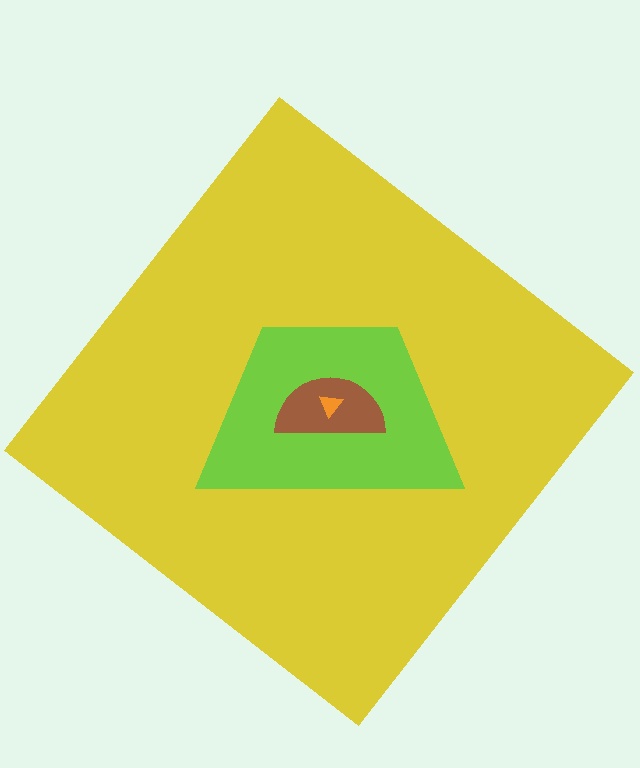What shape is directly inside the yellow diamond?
The lime trapezoid.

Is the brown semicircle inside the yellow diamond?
Yes.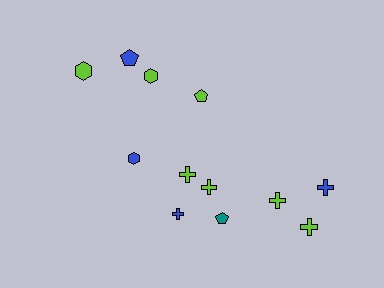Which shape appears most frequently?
Cross, with 6 objects.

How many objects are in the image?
There are 12 objects.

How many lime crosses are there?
There are 4 lime crosses.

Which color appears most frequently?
Lime, with 7 objects.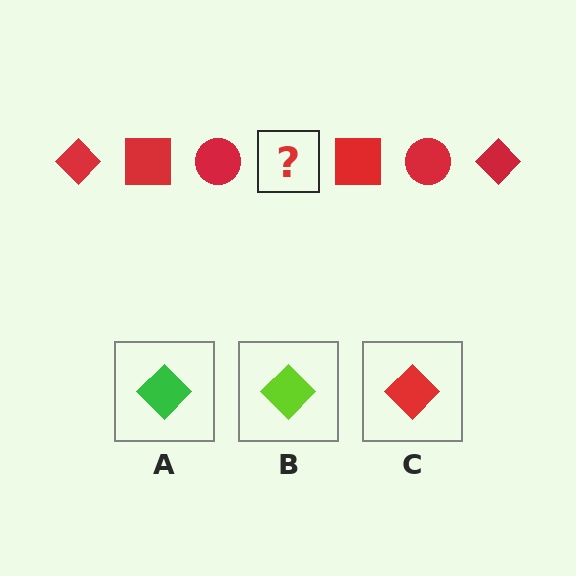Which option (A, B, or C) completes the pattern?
C.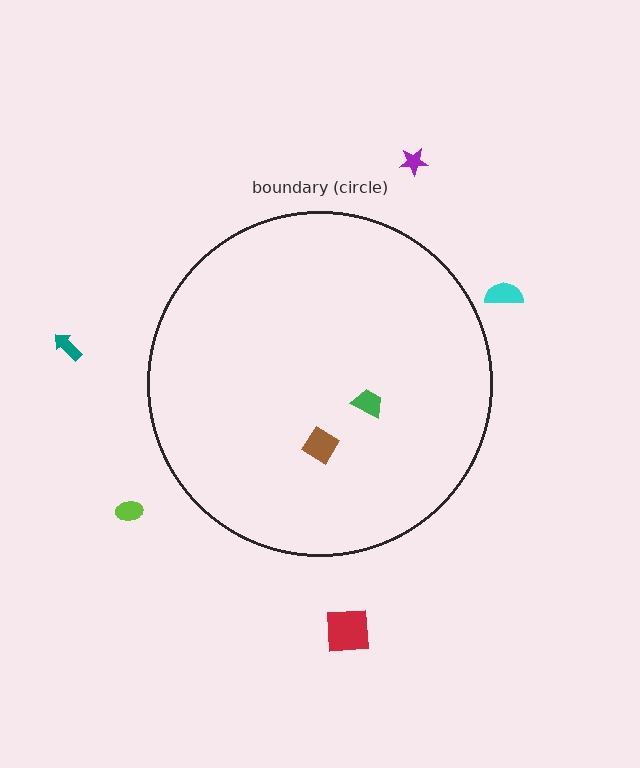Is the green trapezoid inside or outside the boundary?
Inside.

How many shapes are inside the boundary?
2 inside, 5 outside.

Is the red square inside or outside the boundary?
Outside.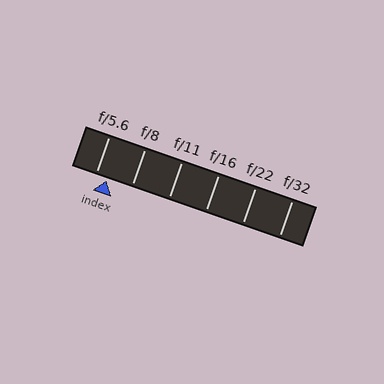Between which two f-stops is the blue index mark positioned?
The index mark is between f/5.6 and f/8.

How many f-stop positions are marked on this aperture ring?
There are 6 f-stop positions marked.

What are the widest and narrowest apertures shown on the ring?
The widest aperture shown is f/5.6 and the narrowest is f/32.